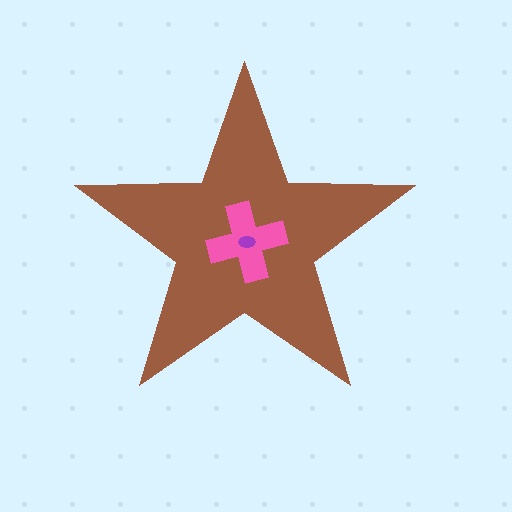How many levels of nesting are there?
3.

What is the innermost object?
The purple ellipse.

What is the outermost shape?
The brown star.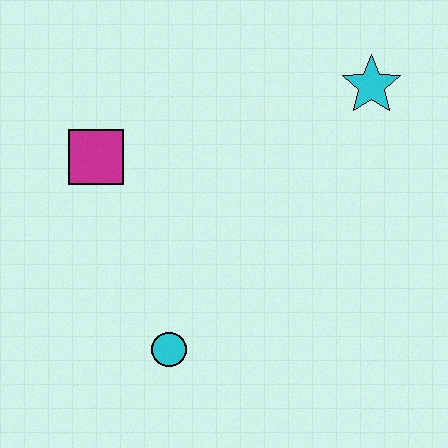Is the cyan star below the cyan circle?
No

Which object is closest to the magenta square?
The cyan circle is closest to the magenta square.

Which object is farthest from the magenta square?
The cyan star is farthest from the magenta square.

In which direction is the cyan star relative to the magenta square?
The cyan star is to the right of the magenta square.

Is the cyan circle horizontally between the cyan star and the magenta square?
Yes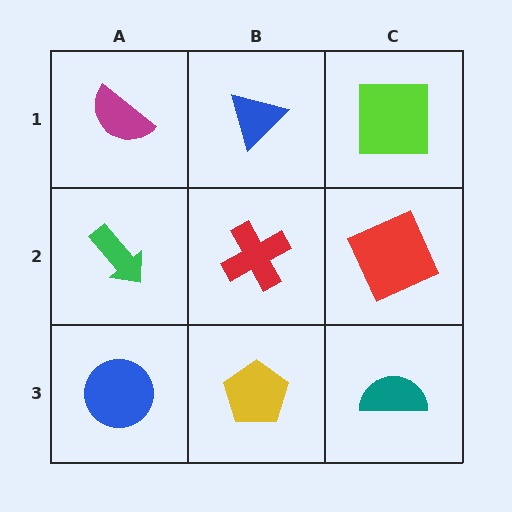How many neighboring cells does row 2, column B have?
4.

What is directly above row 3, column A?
A green arrow.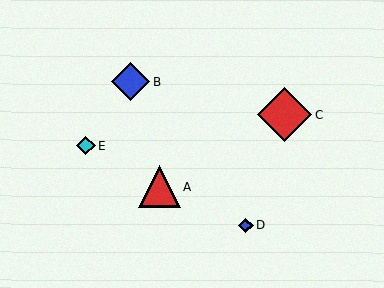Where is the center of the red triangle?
The center of the red triangle is at (160, 187).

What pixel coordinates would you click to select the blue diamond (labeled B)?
Click at (131, 81) to select the blue diamond B.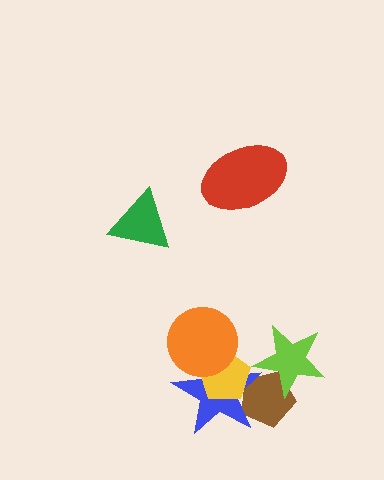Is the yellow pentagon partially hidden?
Yes, it is partially covered by another shape.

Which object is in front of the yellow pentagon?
The orange circle is in front of the yellow pentagon.